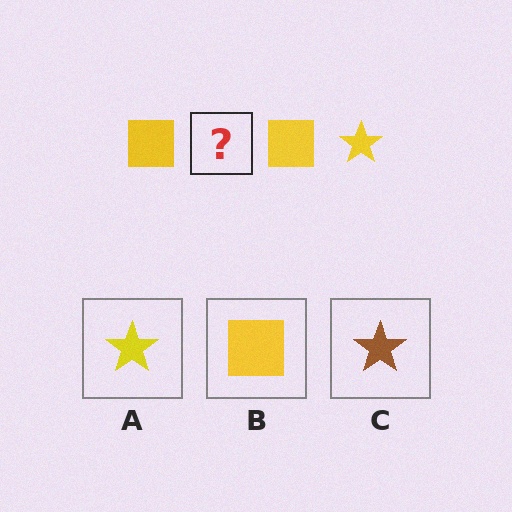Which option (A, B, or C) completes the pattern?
A.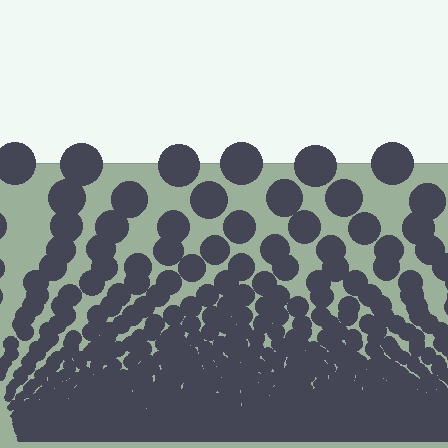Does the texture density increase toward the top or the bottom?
Density increases toward the bottom.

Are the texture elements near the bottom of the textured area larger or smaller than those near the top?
Smaller. The gradient is inverted — elements near the bottom are smaller and denser.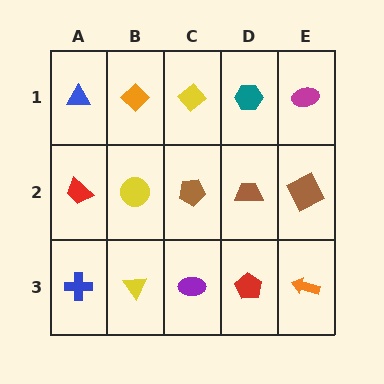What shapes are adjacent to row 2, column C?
A yellow diamond (row 1, column C), a purple ellipse (row 3, column C), a yellow circle (row 2, column B), a brown trapezoid (row 2, column D).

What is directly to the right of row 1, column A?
An orange diamond.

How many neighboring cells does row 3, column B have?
3.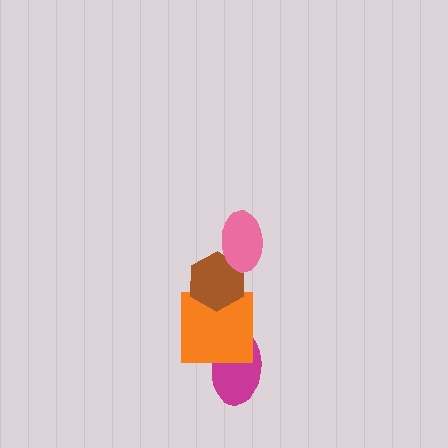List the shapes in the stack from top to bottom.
From top to bottom: the pink ellipse, the brown hexagon, the orange square, the magenta ellipse.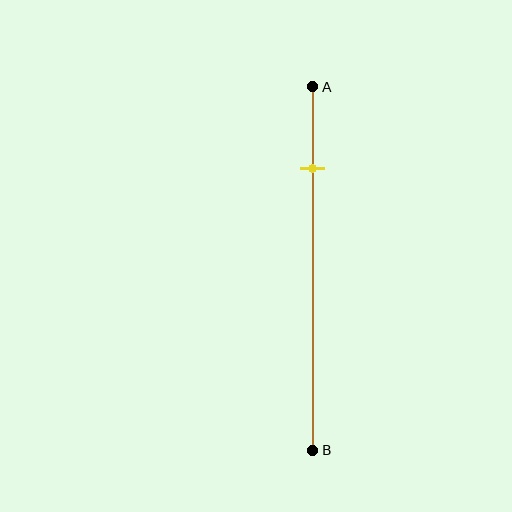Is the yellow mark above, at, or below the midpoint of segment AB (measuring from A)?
The yellow mark is above the midpoint of segment AB.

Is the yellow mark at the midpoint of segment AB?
No, the mark is at about 25% from A, not at the 50% midpoint.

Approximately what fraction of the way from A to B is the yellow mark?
The yellow mark is approximately 25% of the way from A to B.